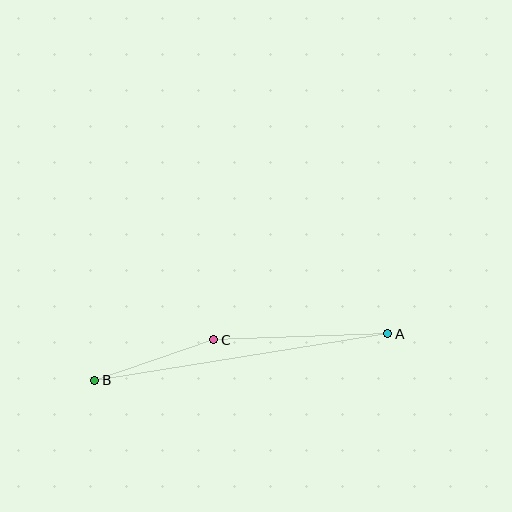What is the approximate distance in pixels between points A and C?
The distance between A and C is approximately 174 pixels.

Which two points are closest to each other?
Points B and C are closest to each other.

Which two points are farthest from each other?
Points A and B are farthest from each other.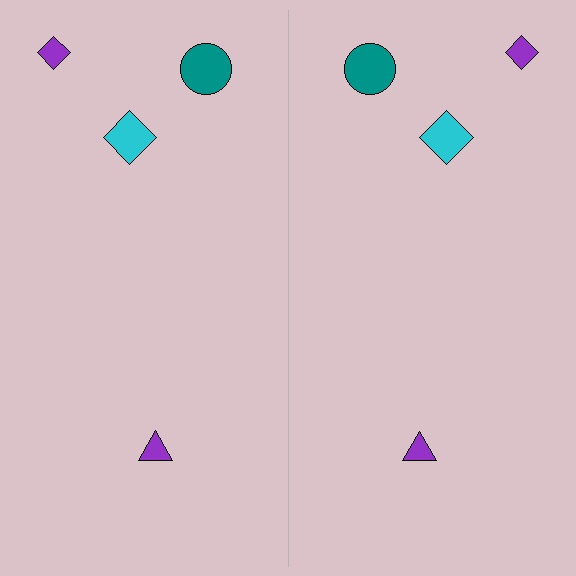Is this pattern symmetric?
Yes, this pattern has bilateral (reflection) symmetry.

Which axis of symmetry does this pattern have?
The pattern has a vertical axis of symmetry running through the center of the image.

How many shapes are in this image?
There are 8 shapes in this image.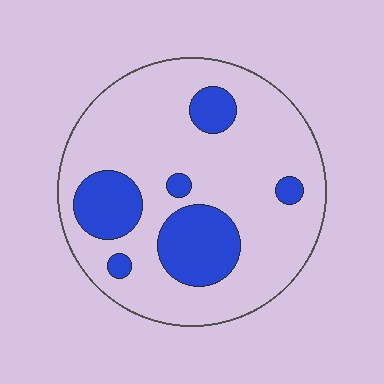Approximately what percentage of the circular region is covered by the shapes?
Approximately 20%.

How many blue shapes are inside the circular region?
6.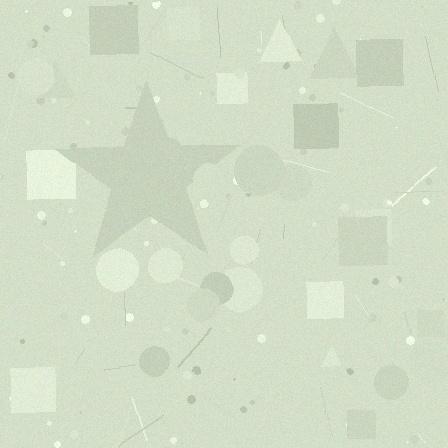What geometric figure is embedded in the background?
A star is embedded in the background.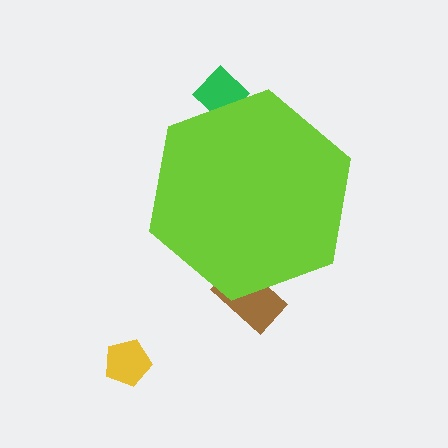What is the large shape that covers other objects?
A lime hexagon.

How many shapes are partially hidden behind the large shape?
2 shapes are partially hidden.